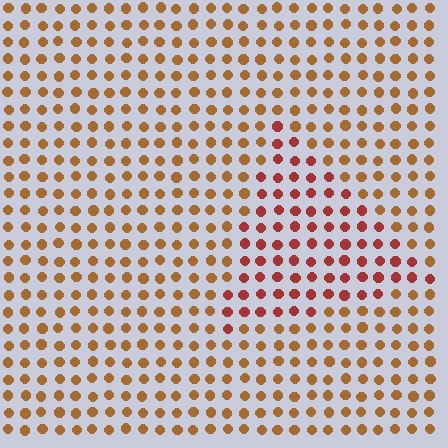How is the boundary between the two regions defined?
The boundary is defined purely by a slight shift in hue (about 32 degrees). Spacing, size, and orientation are identical on both sides.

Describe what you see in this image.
The image is filled with small brown elements in a uniform arrangement. A triangle-shaped region is visible where the elements are tinted to a slightly different hue, forming a subtle color boundary.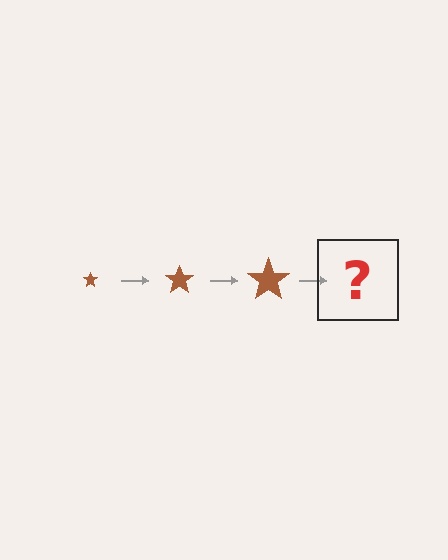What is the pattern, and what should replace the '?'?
The pattern is that the star gets progressively larger each step. The '?' should be a brown star, larger than the previous one.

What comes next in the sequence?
The next element should be a brown star, larger than the previous one.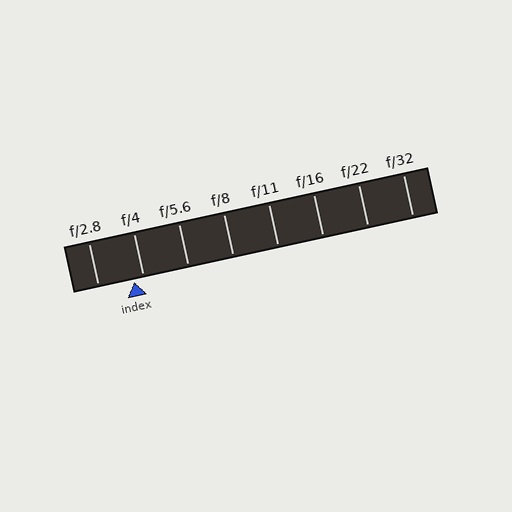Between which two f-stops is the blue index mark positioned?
The index mark is between f/2.8 and f/4.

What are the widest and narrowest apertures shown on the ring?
The widest aperture shown is f/2.8 and the narrowest is f/32.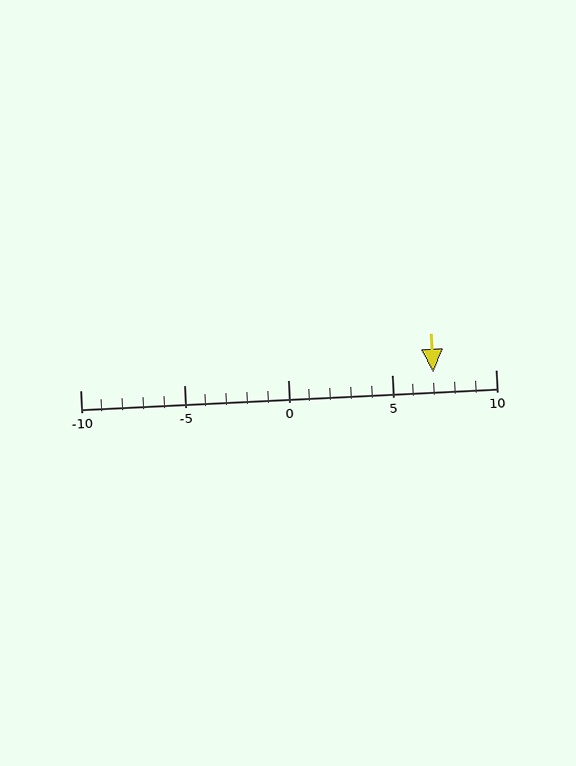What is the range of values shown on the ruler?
The ruler shows values from -10 to 10.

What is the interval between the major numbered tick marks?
The major tick marks are spaced 5 units apart.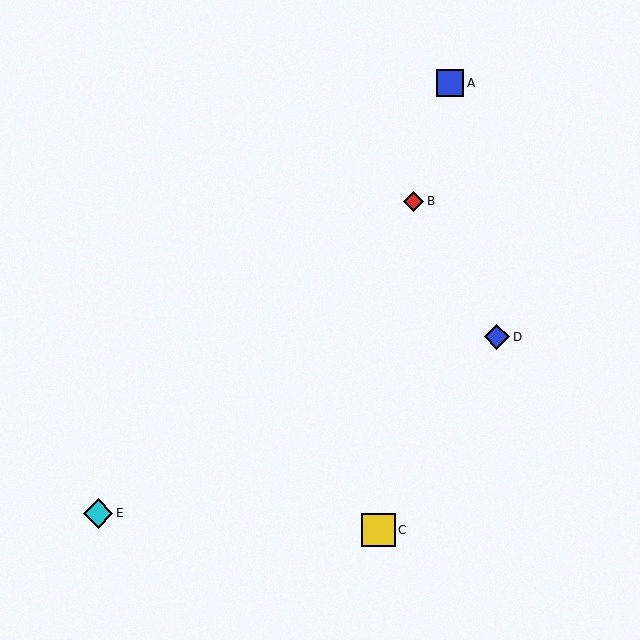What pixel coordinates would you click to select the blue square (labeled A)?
Click at (450, 83) to select the blue square A.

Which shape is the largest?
The yellow square (labeled C) is the largest.